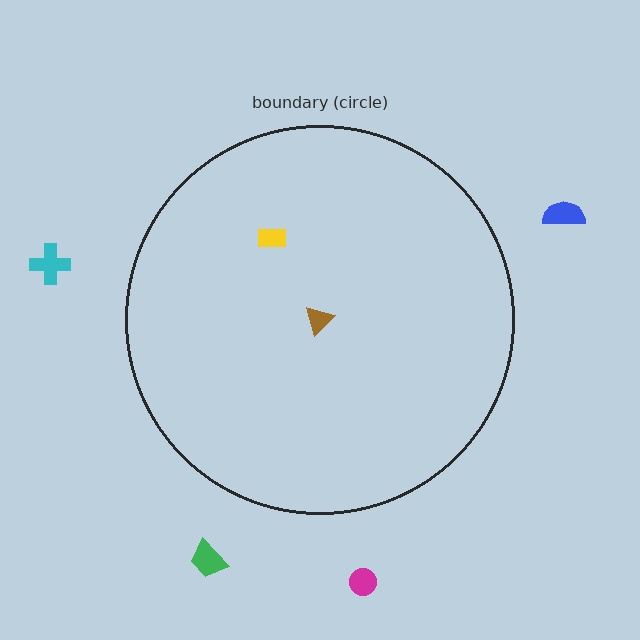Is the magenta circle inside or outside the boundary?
Outside.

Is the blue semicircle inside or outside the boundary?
Outside.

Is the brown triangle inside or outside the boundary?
Inside.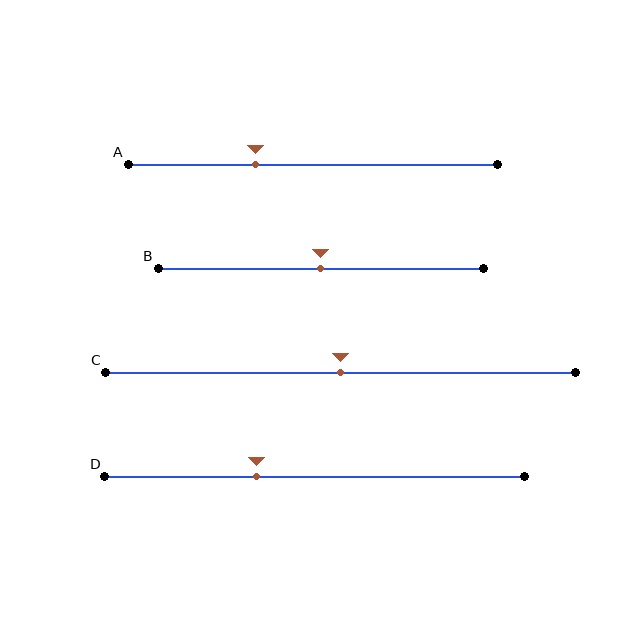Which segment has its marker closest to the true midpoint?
Segment B has its marker closest to the true midpoint.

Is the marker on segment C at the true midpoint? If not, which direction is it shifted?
Yes, the marker on segment C is at the true midpoint.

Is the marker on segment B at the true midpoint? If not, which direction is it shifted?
Yes, the marker on segment B is at the true midpoint.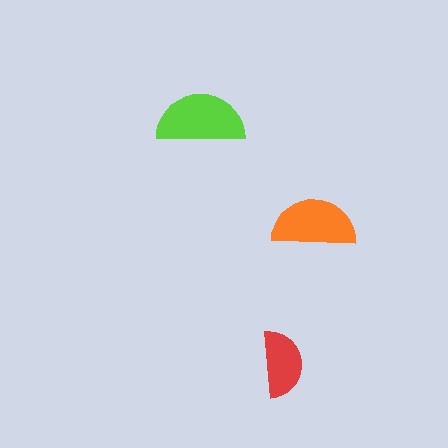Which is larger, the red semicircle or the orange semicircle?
The orange one.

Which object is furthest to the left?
The lime semicircle is leftmost.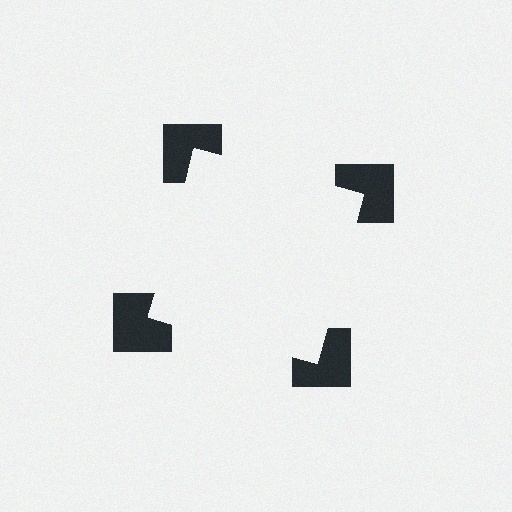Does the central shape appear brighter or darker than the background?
It typically appears slightly brighter than the background, even though no actual brightness change is drawn.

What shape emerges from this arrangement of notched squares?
An illusory square — its edges are inferred from the aligned wedge cuts in the notched squares, not physically drawn.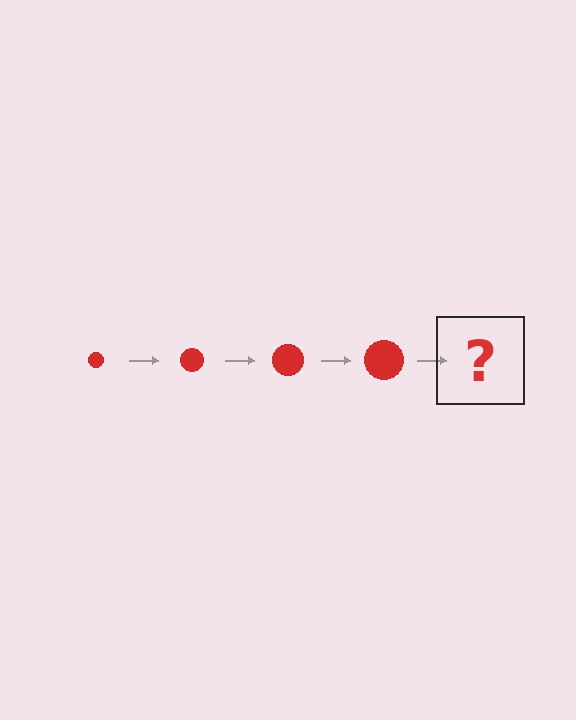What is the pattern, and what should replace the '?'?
The pattern is that the circle gets progressively larger each step. The '?' should be a red circle, larger than the previous one.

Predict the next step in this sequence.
The next step is a red circle, larger than the previous one.